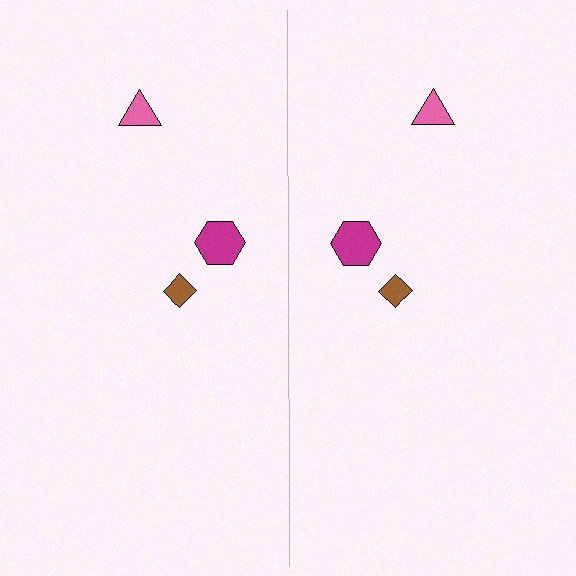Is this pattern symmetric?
Yes, this pattern has bilateral (reflection) symmetry.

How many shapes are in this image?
There are 6 shapes in this image.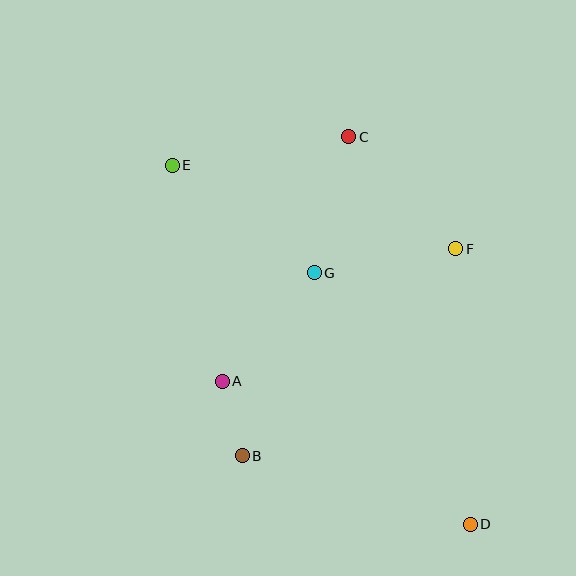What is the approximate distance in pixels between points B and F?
The distance between B and F is approximately 297 pixels.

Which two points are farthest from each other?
Points D and E are farthest from each other.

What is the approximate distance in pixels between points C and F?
The distance between C and F is approximately 155 pixels.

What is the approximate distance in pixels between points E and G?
The distance between E and G is approximately 178 pixels.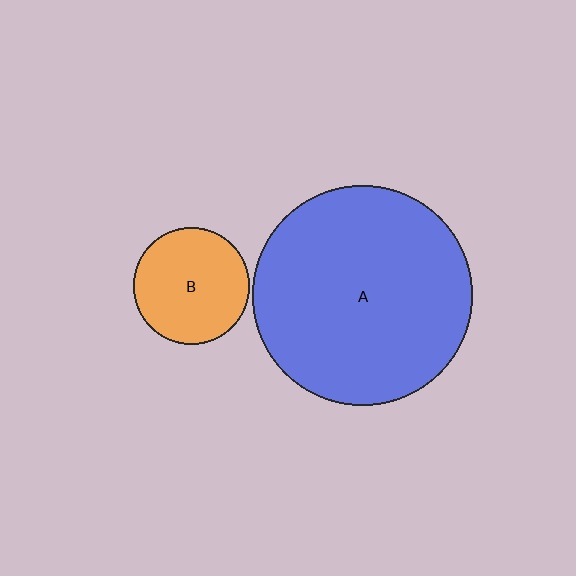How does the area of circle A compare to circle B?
Approximately 3.6 times.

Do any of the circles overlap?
No, none of the circles overlap.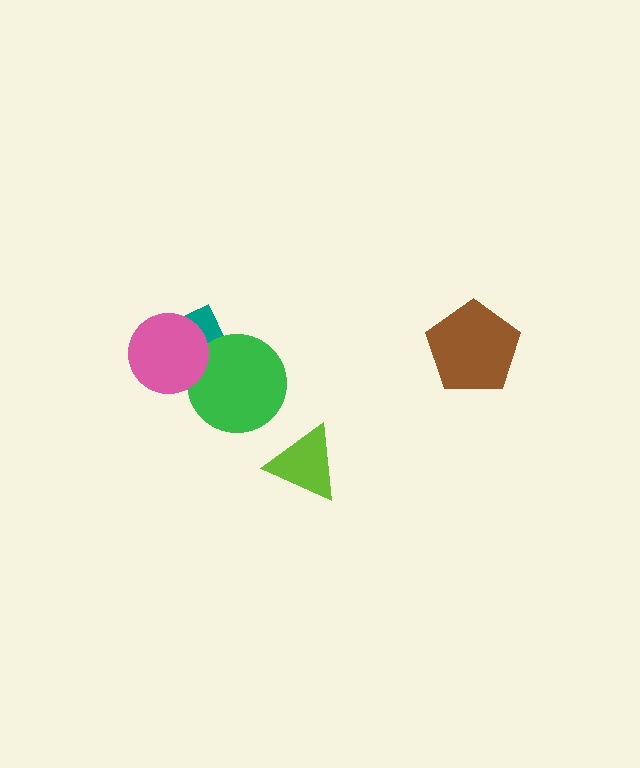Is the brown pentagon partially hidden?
No, no other shape covers it.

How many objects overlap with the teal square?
2 objects overlap with the teal square.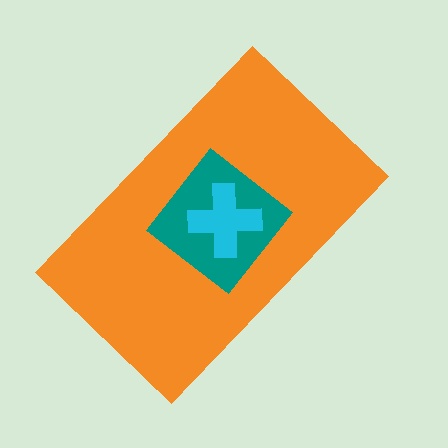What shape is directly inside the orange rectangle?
The teal diamond.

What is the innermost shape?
The cyan cross.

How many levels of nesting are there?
3.